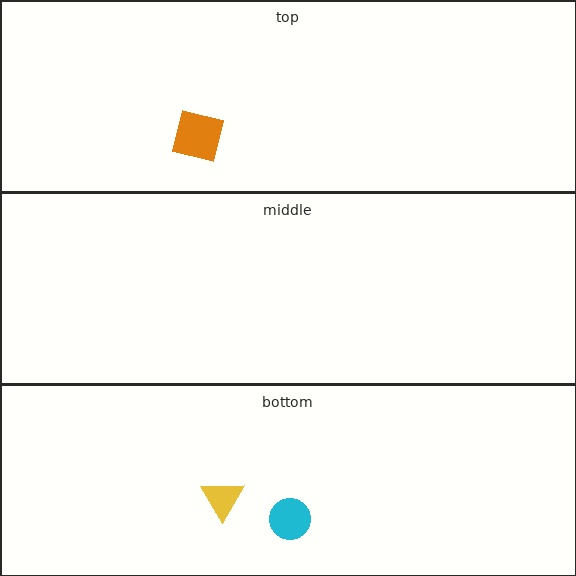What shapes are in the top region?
The orange square.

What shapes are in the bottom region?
The yellow triangle, the cyan circle.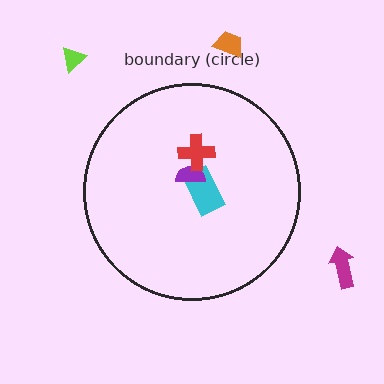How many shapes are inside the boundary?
3 inside, 3 outside.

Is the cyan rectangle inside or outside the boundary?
Inside.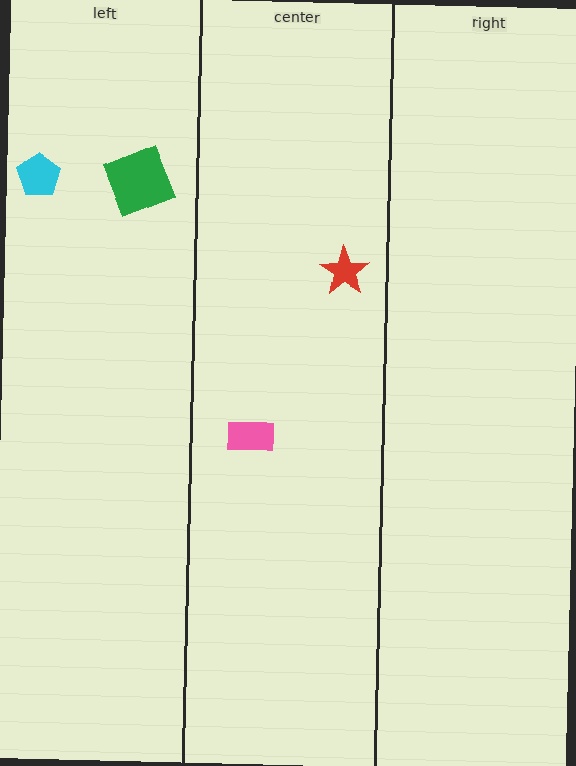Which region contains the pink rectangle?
The center region.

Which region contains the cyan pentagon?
The left region.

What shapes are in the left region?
The green square, the cyan pentagon.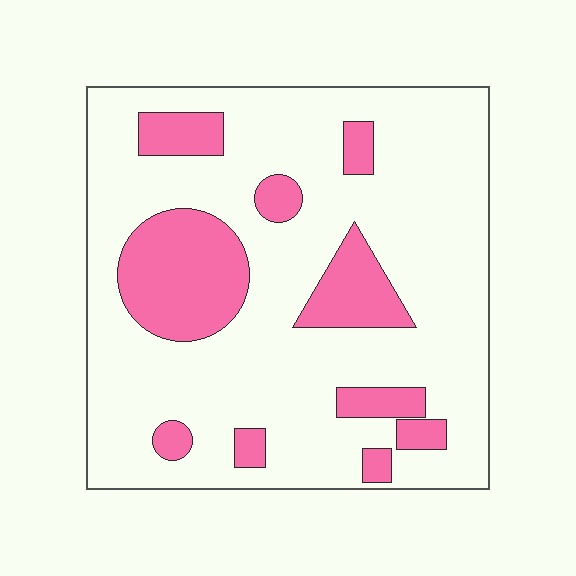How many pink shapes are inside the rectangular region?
10.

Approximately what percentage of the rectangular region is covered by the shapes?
Approximately 20%.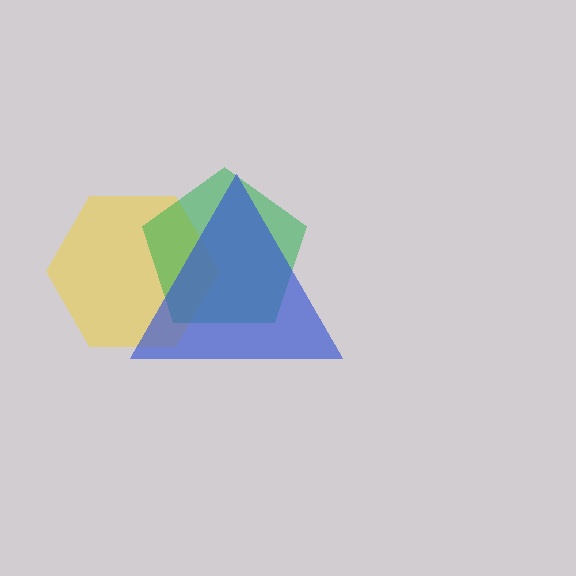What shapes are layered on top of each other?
The layered shapes are: a yellow hexagon, a green pentagon, a blue triangle.